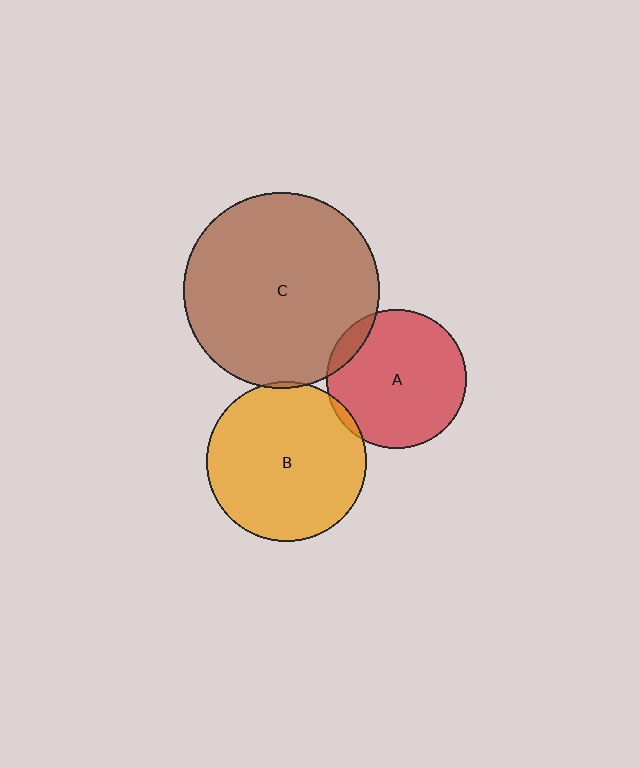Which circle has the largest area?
Circle C (brown).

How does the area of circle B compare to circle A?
Approximately 1.3 times.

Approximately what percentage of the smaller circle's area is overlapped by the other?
Approximately 10%.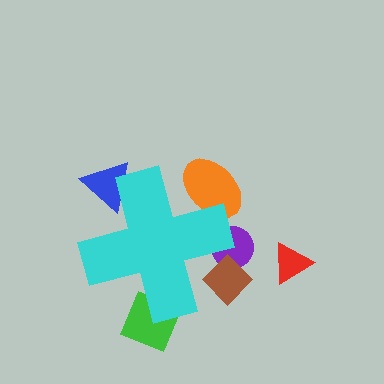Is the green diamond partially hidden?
Yes, the green diamond is partially hidden behind the cyan cross.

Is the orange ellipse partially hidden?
Yes, the orange ellipse is partially hidden behind the cyan cross.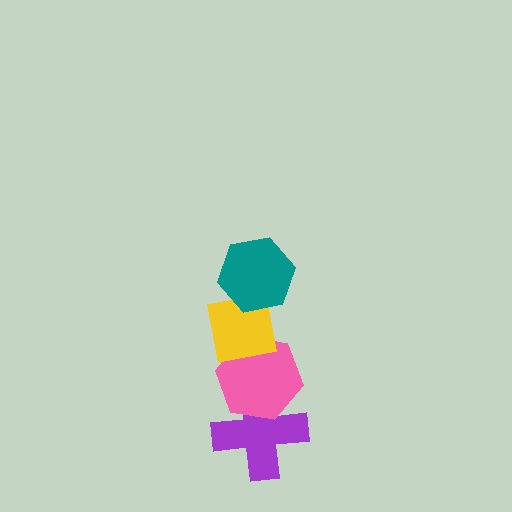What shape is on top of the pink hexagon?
The yellow square is on top of the pink hexagon.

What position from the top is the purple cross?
The purple cross is 4th from the top.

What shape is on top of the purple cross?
The pink hexagon is on top of the purple cross.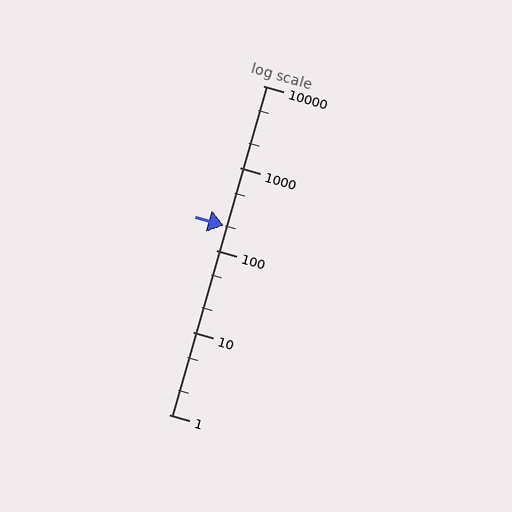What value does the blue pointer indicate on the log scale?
The pointer indicates approximately 200.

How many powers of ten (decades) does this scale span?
The scale spans 4 decades, from 1 to 10000.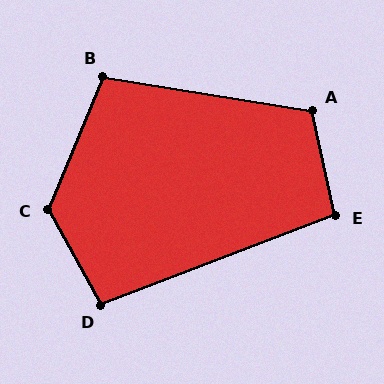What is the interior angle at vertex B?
Approximately 104 degrees (obtuse).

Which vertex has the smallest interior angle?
D, at approximately 98 degrees.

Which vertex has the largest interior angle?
C, at approximately 128 degrees.